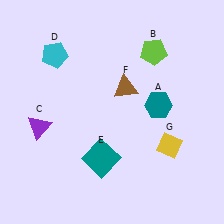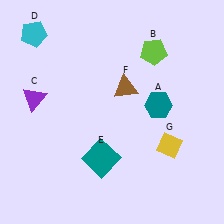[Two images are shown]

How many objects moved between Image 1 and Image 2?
2 objects moved between the two images.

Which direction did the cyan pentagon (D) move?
The cyan pentagon (D) moved up.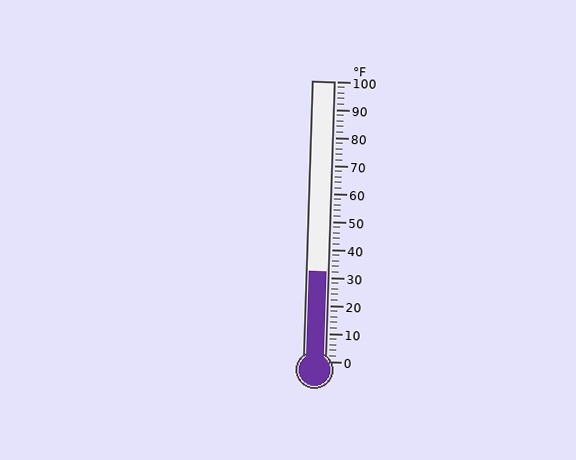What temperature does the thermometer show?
The thermometer shows approximately 32°F.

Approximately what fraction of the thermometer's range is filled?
The thermometer is filled to approximately 30% of its range.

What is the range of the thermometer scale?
The thermometer scale ranges from 0°F to 100°F.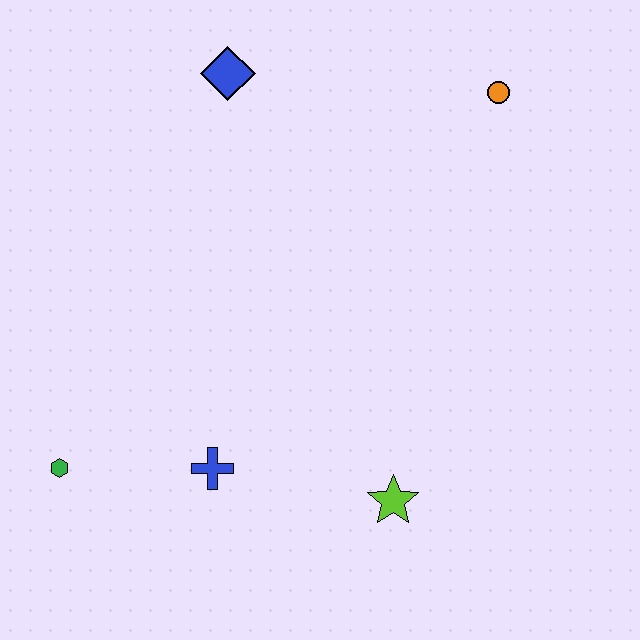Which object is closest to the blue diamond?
The orange circle is closest to the blue diamond.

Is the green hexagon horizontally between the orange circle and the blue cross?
No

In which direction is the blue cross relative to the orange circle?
The blue cross is below the orange circle.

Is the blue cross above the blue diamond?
No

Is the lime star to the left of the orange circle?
Yes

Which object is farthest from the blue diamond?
The lime star is farthest from the blue diamond.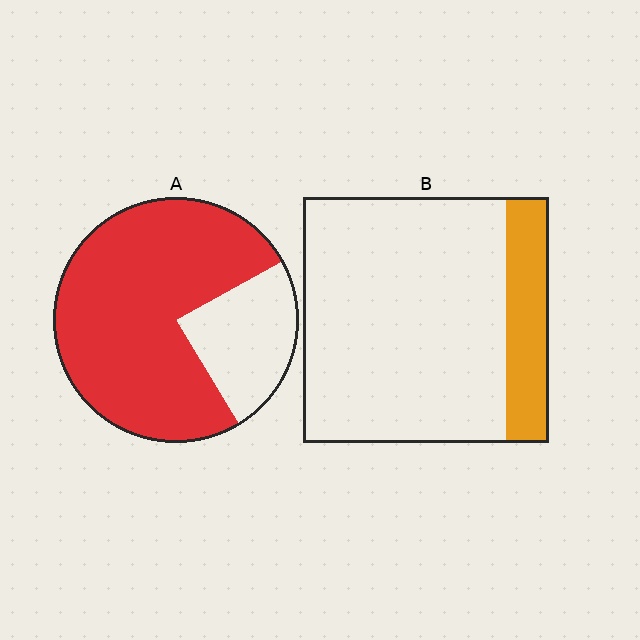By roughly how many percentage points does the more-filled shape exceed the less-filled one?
By roughly 60 percentage points (A over B).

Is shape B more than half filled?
No.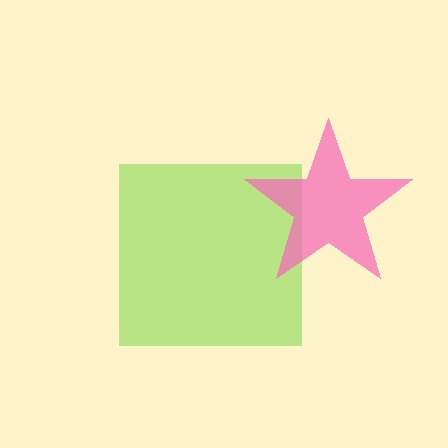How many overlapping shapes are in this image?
There are 2 overlapping shapes in the image.